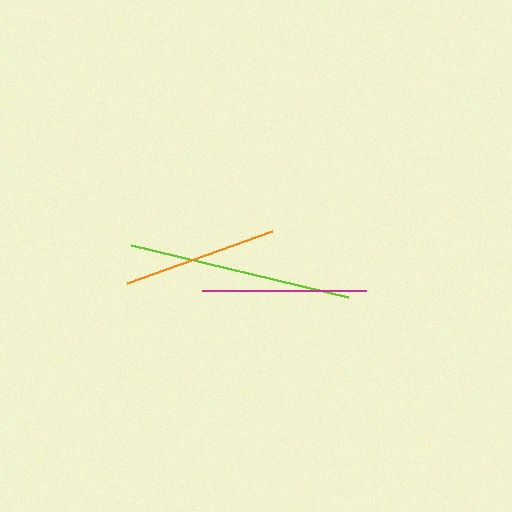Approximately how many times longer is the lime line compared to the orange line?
The lime line is approximately 1.5 times the length of the orange line.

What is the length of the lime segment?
The lime segment is approximately 223 pixels long.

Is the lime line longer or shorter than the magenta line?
The lime line is longer than the magenta line.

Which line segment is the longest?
The lime line is the longest at approximately 223 pixels.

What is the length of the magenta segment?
The magenta segment is approximately 164 pixels long.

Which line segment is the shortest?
The orange line is the shortest at approximately 153 pixels.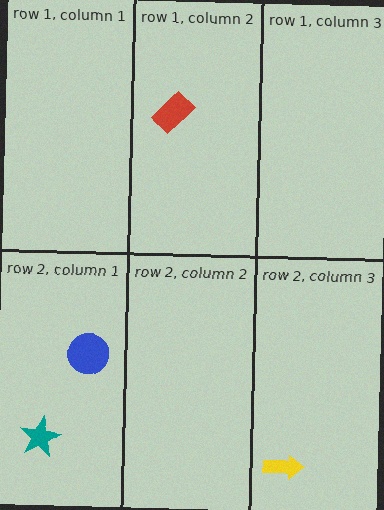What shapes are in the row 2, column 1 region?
The teal star, the blue circle.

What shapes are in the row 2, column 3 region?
The yellow arrow.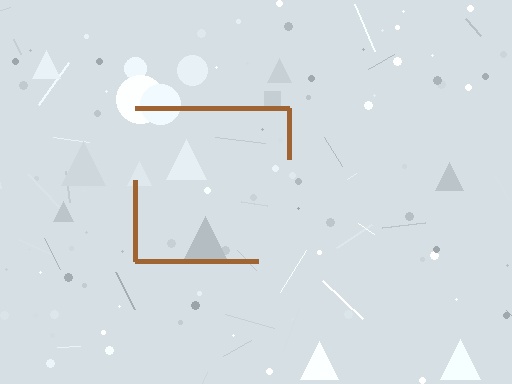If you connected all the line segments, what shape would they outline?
They would outline a square.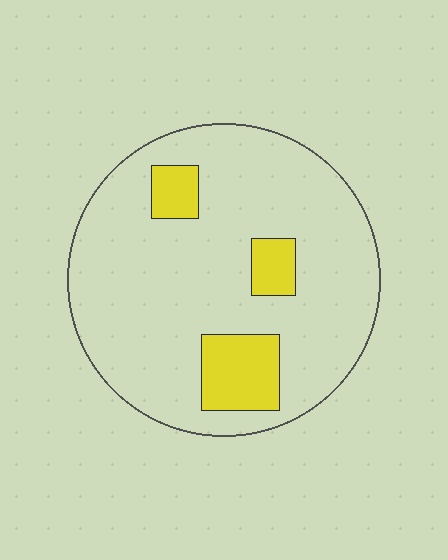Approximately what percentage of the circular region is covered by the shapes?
Approximately 15%.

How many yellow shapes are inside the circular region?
3.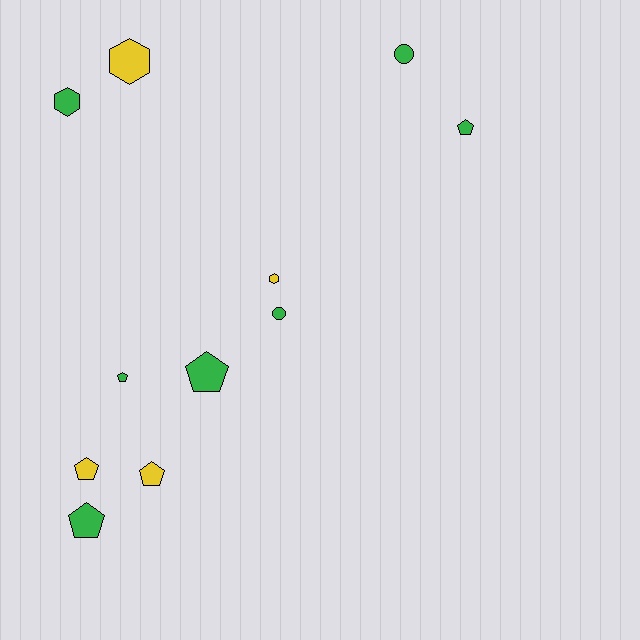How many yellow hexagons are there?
There are 2 yellow hexagons.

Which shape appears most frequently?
Pentagon, with 6 objects.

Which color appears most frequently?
Green, with 7 objects.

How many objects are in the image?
There are 11 objects.